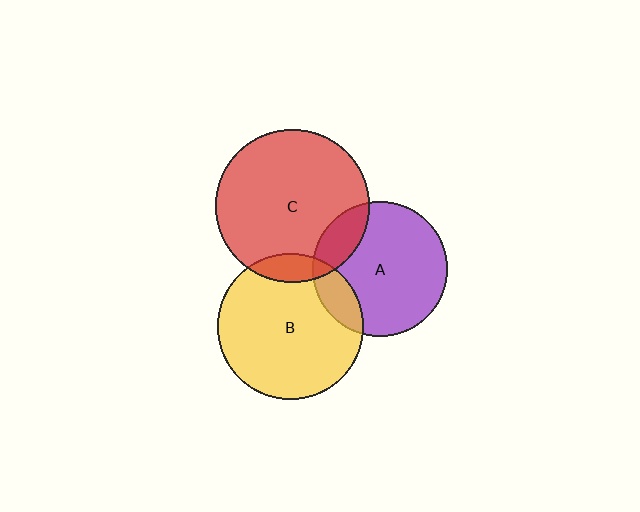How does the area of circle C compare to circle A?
Approximately 1.3 times.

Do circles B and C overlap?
Yes.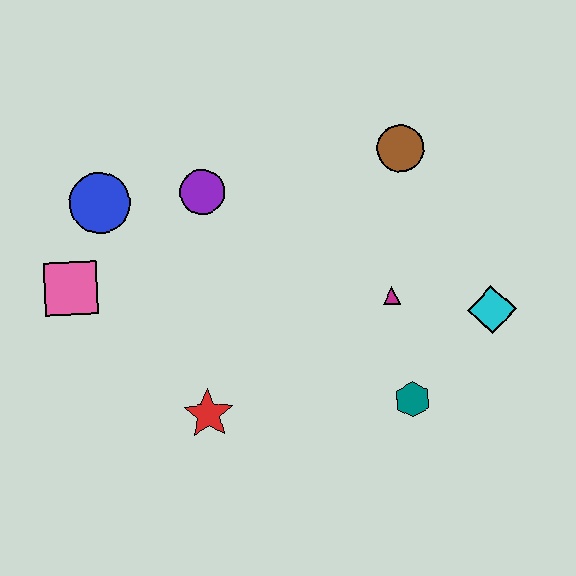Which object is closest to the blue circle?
The pink square is closest to the blue circle.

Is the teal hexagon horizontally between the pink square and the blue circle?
No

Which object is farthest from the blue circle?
The cyan diamond is farthest from the blue circle.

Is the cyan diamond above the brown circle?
No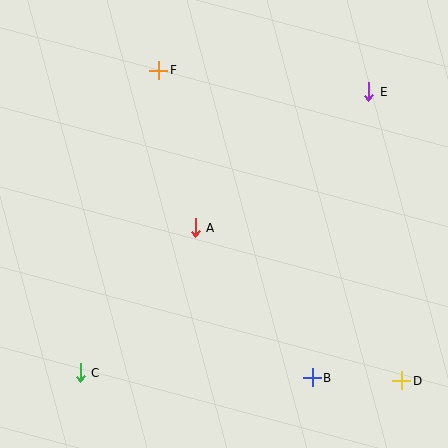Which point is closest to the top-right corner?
Point E is closest to the top-right corner.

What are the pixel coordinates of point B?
Point B is at (312, 378).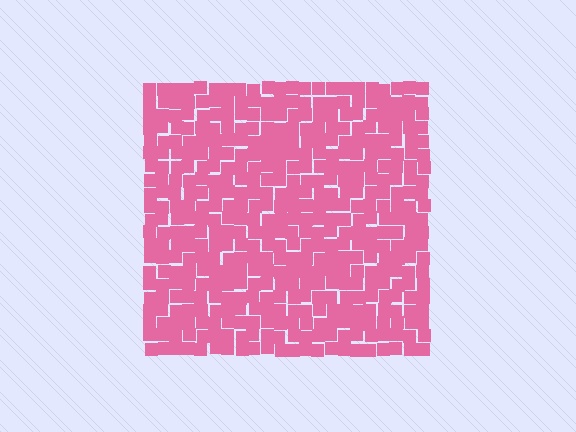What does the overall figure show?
The overall figure shows a square.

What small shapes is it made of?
It is made of small squares.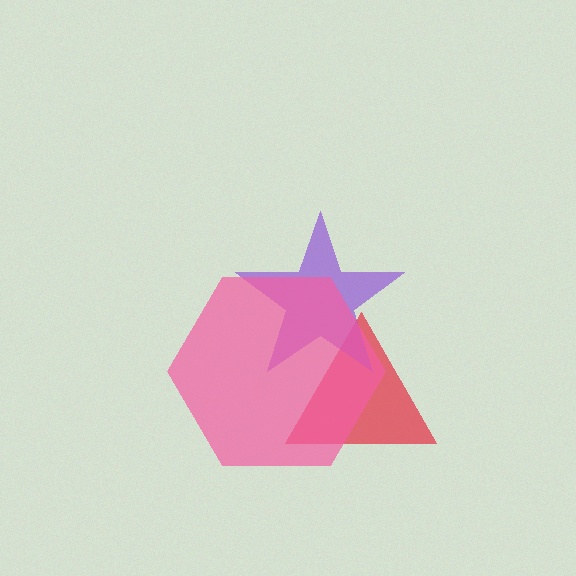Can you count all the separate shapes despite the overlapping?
Yes, there are 3 separate shapes.